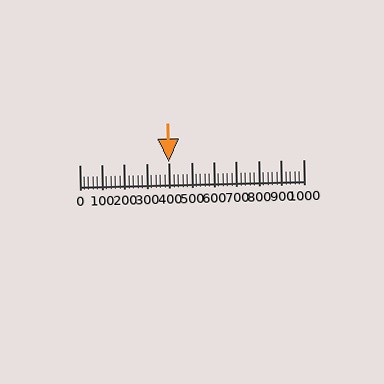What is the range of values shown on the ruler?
The ruler shows values from 0 to 1000.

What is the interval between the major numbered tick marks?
The major tick marks are spaced 100 units apart.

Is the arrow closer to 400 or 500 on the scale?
The arrow is closer to 400.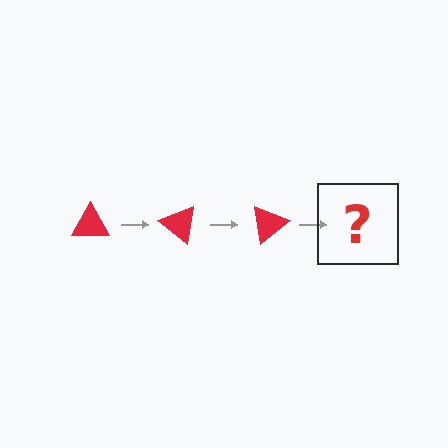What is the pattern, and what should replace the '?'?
The pattern is that the triangle rotates 40 degrees each step. The '?' should be a red triangle rotated 120 degrees.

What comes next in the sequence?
The next element should be a red triangle rotated 120 degrees.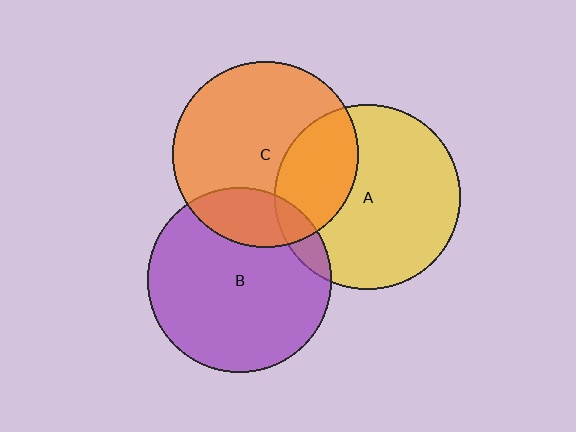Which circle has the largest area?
Circle C (orange).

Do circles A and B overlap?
Yes.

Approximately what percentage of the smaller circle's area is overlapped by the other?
Approximately 10%.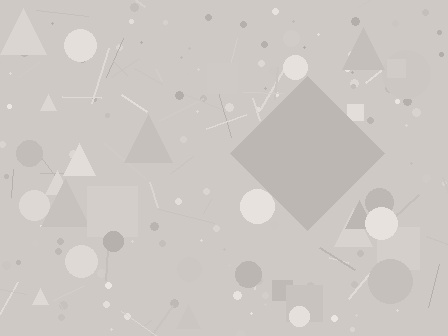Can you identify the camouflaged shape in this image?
The camouflaged shape is a diamond.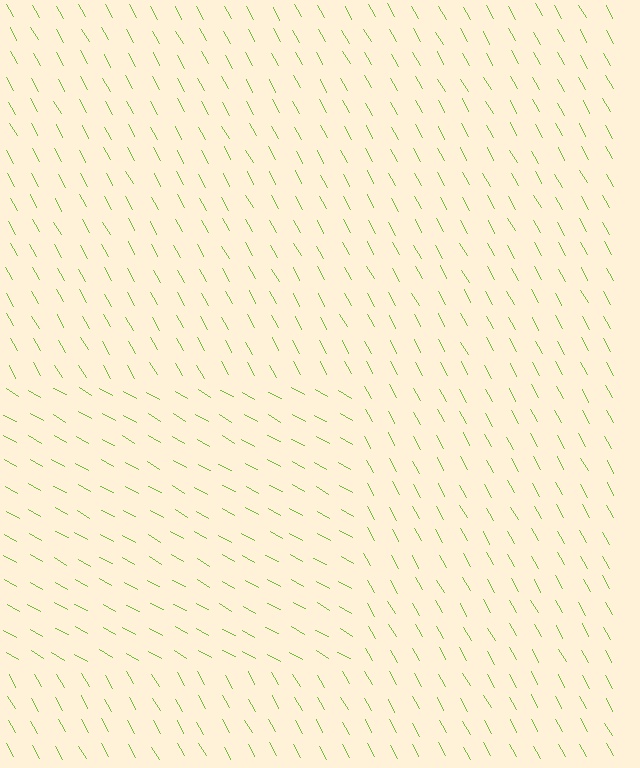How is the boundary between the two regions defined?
The boundary is defined purely by a change in line orientation (approximately 32 degrees difference). All lines are the same color and thickness.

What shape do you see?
I see a rectangle.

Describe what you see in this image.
The image is filled with small lime line segments. A rectangle region in the image has lines oriented differently from the surrounding lines, creating a visible texture boundary.